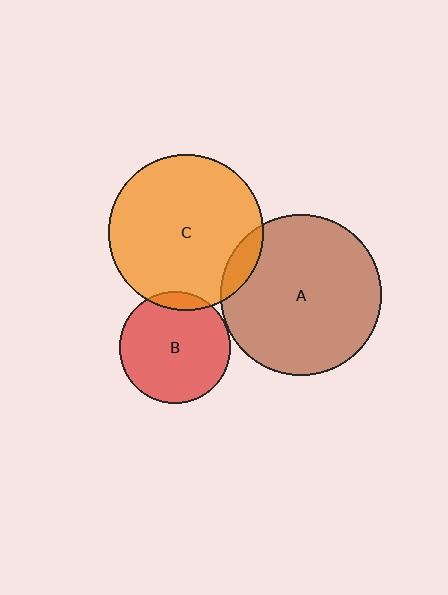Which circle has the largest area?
Circle A (brown).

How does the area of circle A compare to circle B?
Approximately 2.1 times.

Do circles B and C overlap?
Yes.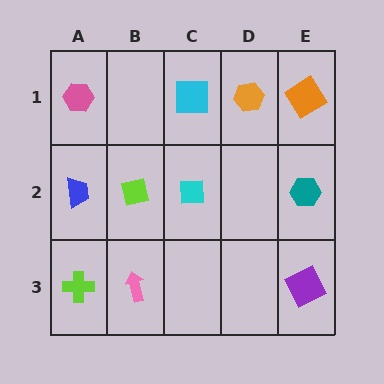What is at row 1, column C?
A cyan square.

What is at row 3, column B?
A pink arrow.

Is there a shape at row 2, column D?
No, that cell is empty.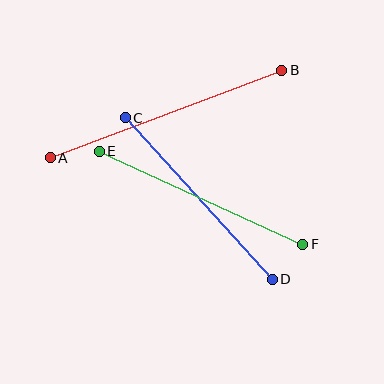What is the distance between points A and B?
The distance is approximately 248 pixels.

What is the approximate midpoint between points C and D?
The midpoint is at approximately (199, 199) pixels.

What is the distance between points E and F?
The distance is approximately 223 pixels.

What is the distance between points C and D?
The distance is approximately 218 pixels.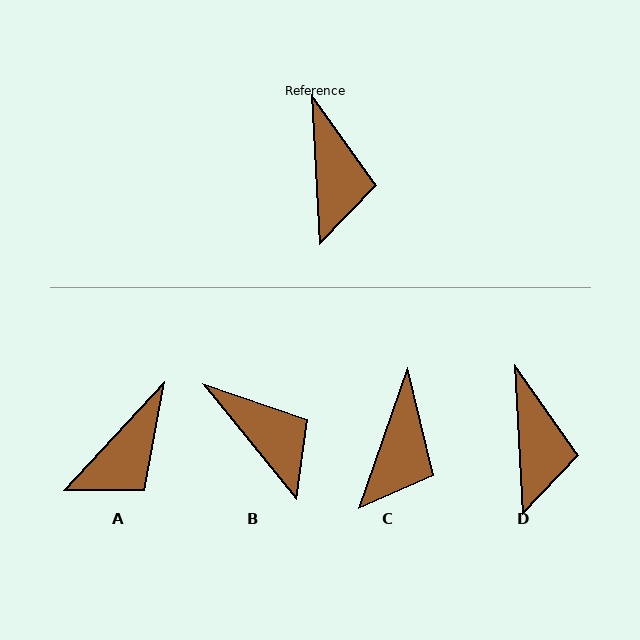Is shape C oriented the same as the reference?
No, it is off by about 22 degrees.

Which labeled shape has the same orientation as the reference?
D.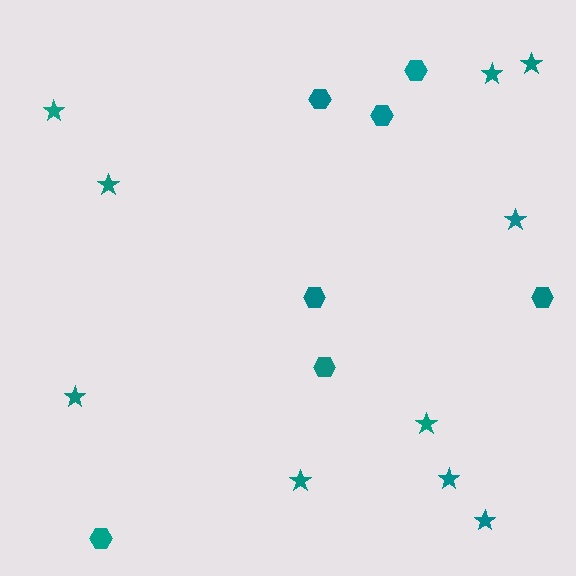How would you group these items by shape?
There are 2 groups: one group of hexagons (7) and one group of stars (10).